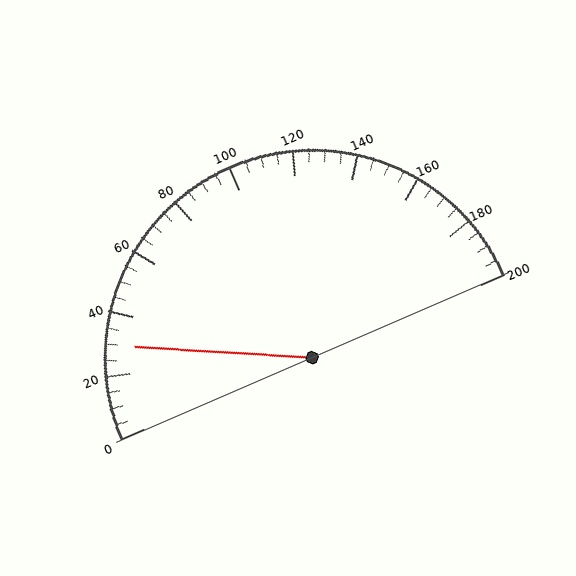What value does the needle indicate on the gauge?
The needle indicates approximately 30.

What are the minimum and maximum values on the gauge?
The gauge ranges from 0 to 200.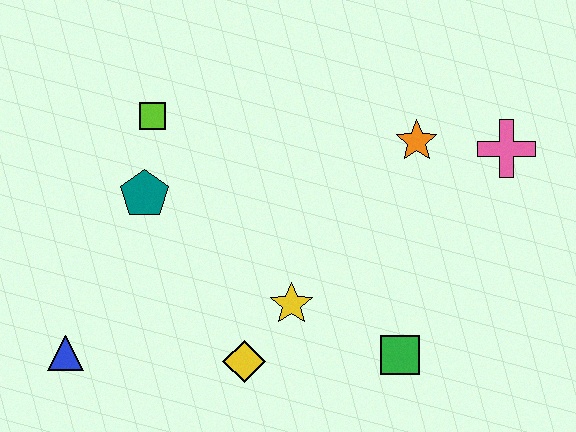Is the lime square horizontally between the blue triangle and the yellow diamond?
Yes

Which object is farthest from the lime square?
The pink cross is farthest from the lime square.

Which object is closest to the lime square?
The teal pentagon is closest to the lime square.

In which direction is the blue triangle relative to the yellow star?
The blue triangle is to the left of the yellow star.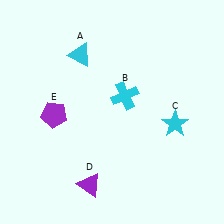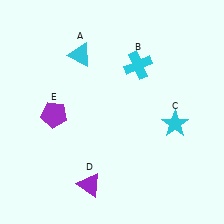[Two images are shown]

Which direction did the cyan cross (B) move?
The cyan cross (B) moved up.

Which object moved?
The cyan cross (B) moved up.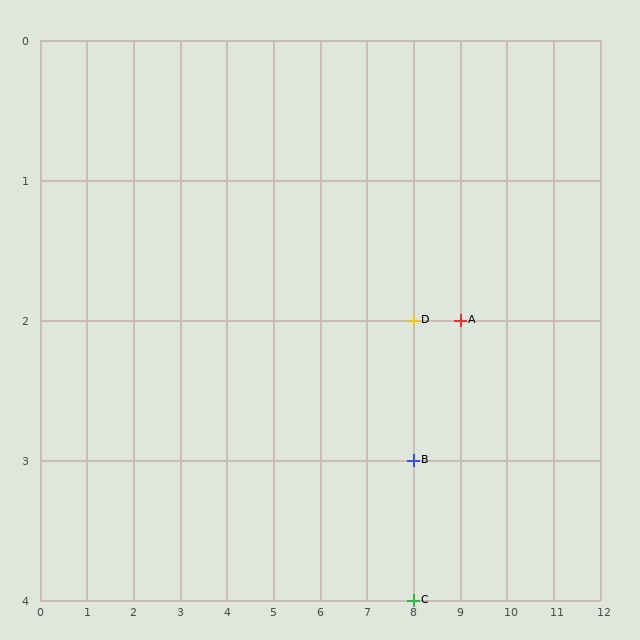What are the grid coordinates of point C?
Point C is at grid coordinates (8, 4).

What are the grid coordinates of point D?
Point D is at grid coordinates (8, 2).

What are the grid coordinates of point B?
Point B is at grid coordinates (8, 3).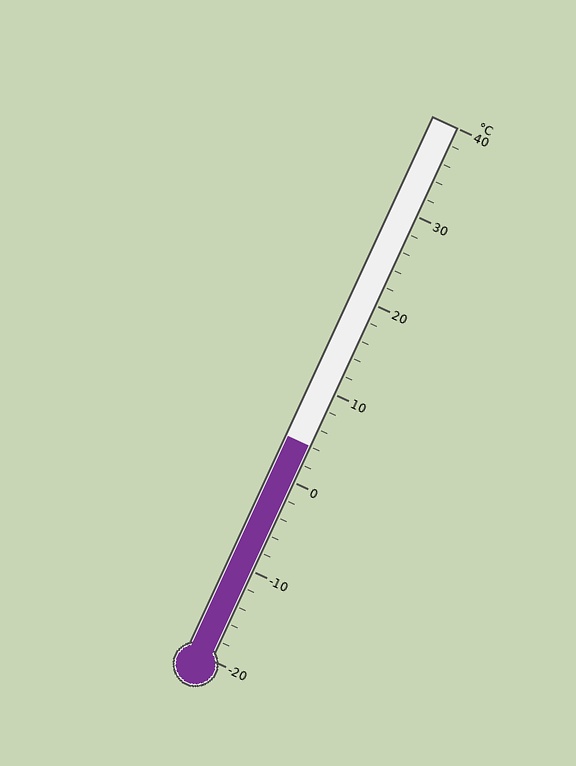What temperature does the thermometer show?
The thermometer shows approximately 4°C.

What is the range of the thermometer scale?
The thermometer scale ranges from -20°C to 40°C.